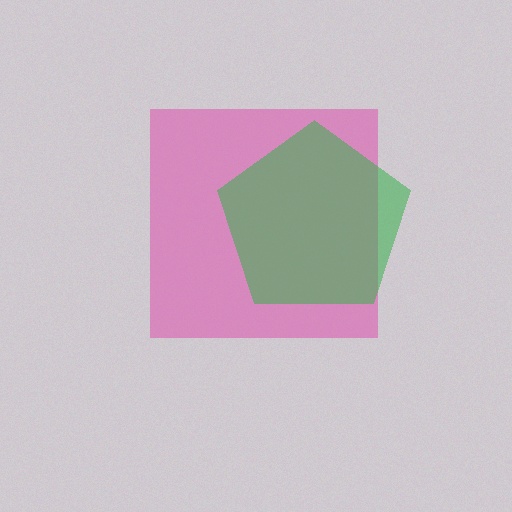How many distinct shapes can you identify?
There are 2 distinct shapes: a pink square, a green pentagon.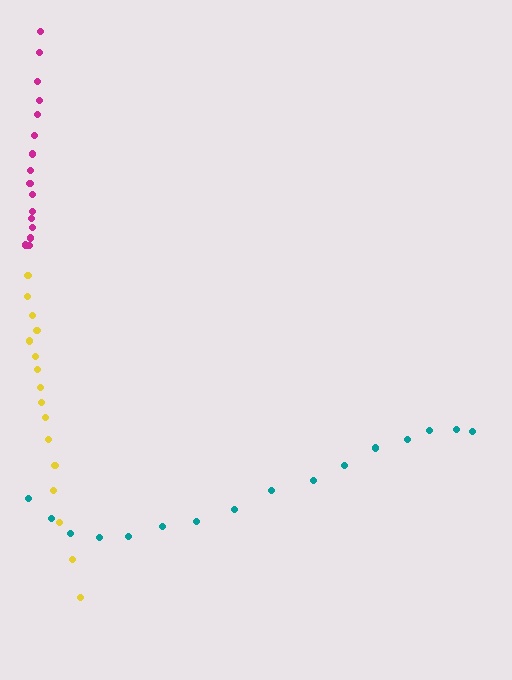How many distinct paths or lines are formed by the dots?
There are 3 distinct paths.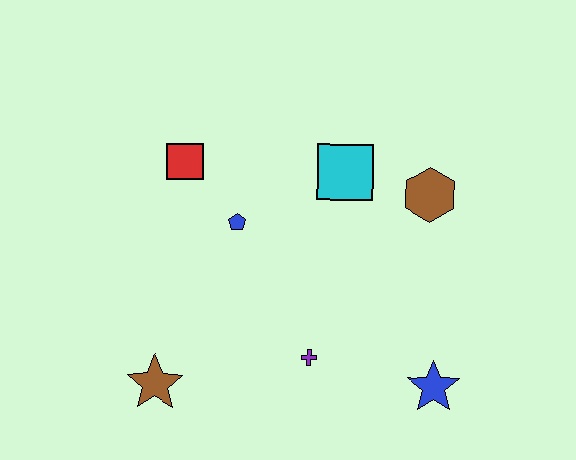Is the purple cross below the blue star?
No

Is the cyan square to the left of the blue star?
Yes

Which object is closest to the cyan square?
The brown hexagon is closest to the cyan square.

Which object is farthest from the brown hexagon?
The brown star is farthest from the brown hexagon.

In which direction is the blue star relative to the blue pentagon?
The blue star is to the right of the blue pentagon.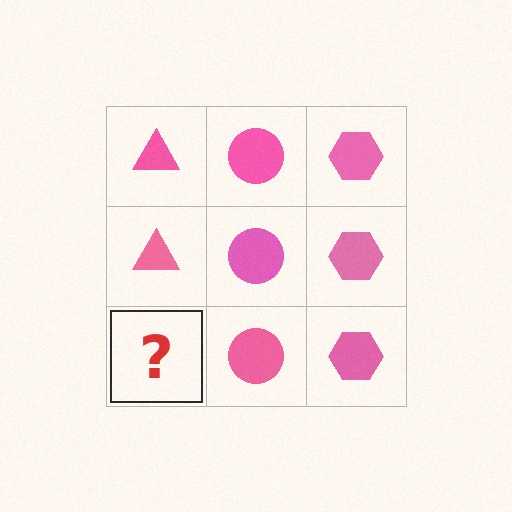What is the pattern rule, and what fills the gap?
The rule is that each column has a consistent shape. The gap should be filled with a pink triangle.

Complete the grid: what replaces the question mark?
The question mark should be replaced with a pink triangle.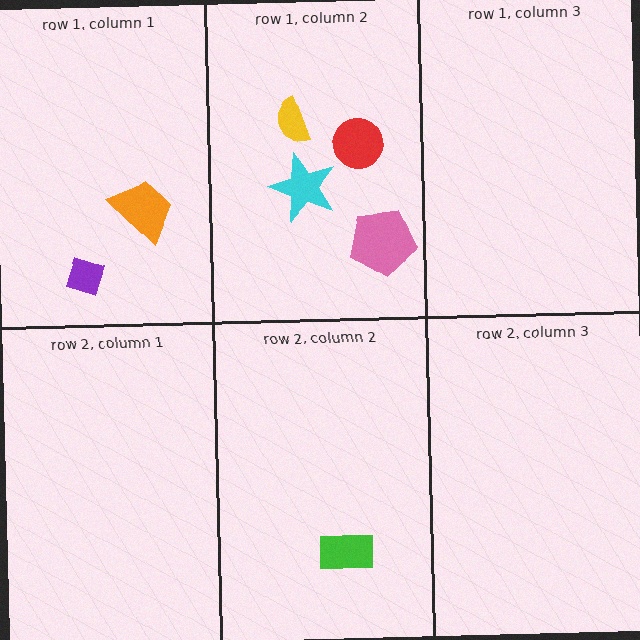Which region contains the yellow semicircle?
The row 1, column 2 region.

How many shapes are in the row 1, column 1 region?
2.